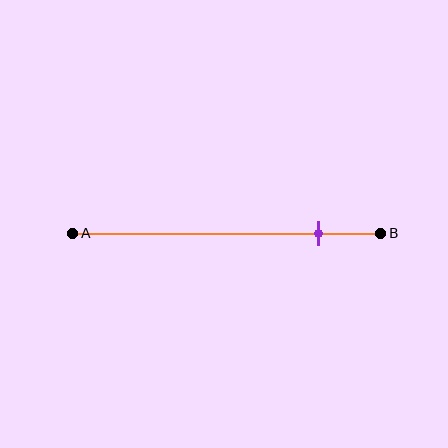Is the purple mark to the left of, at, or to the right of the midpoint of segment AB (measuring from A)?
The purple mark is to the right of the midpoint of segment AB.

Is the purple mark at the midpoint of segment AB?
No, the mark is at about 80% from A, not at the 50% midpoint.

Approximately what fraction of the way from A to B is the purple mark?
The purple mark is approximately 80% of the way from A to B.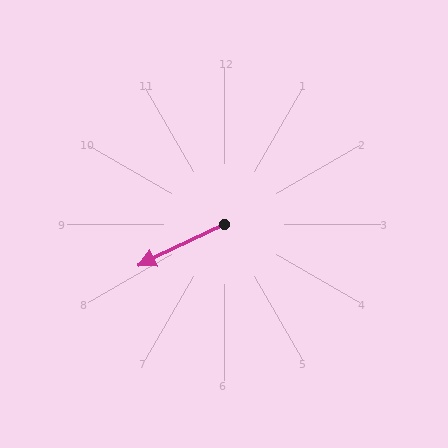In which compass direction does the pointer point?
Southwest.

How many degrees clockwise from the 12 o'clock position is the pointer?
Approximately 244 degrees.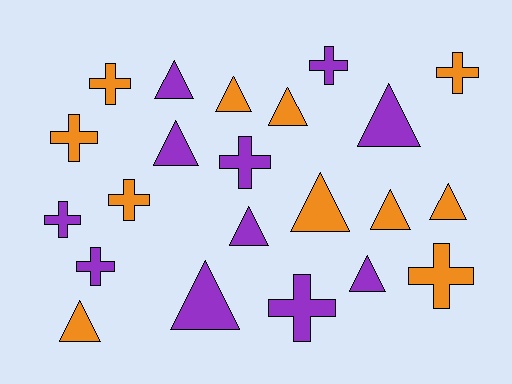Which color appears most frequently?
Purple, with 11 objects.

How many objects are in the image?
There are 22 objects.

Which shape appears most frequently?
Triangle, with 12 objects.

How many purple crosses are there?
There are 5 purple crosses.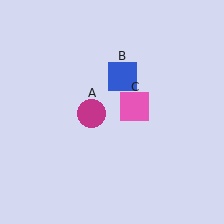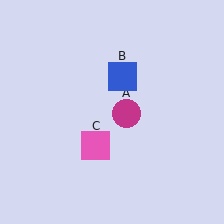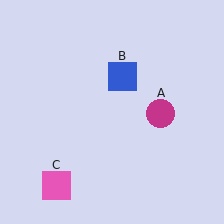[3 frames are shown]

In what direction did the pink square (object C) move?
The pink square (object C) moved down and to the left.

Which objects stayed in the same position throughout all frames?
Blue square (object B) remained stationary.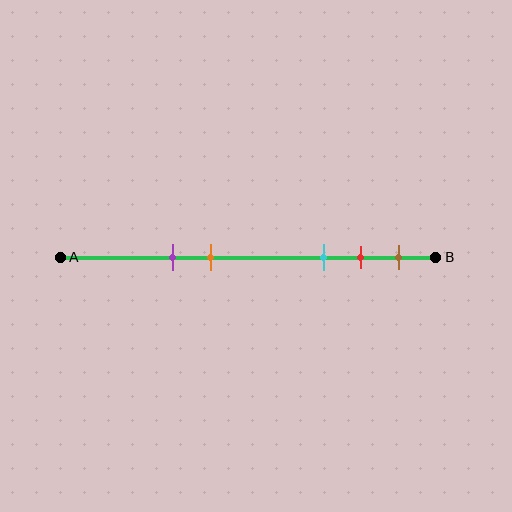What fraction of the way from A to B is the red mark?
The red mark is approximately 80% (0.8) of the way from A to B.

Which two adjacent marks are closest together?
The red and brown marks are the closest adjacent pair.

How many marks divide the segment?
There are 5 marks dividing the segment.